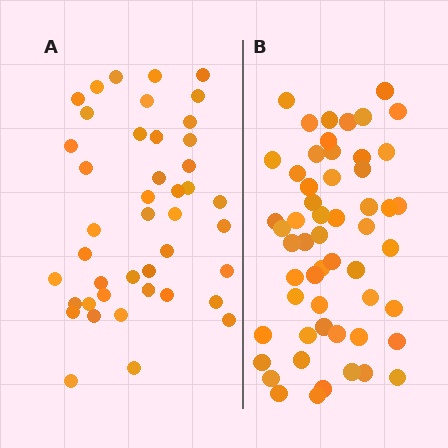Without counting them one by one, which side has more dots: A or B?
Region B (the right region) has more dots.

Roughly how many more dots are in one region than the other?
Region B has roughly 12 or so more dots than region A.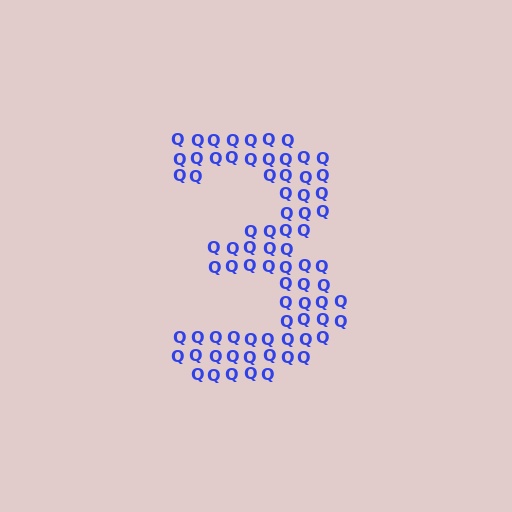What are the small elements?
The small elements are letter Q's.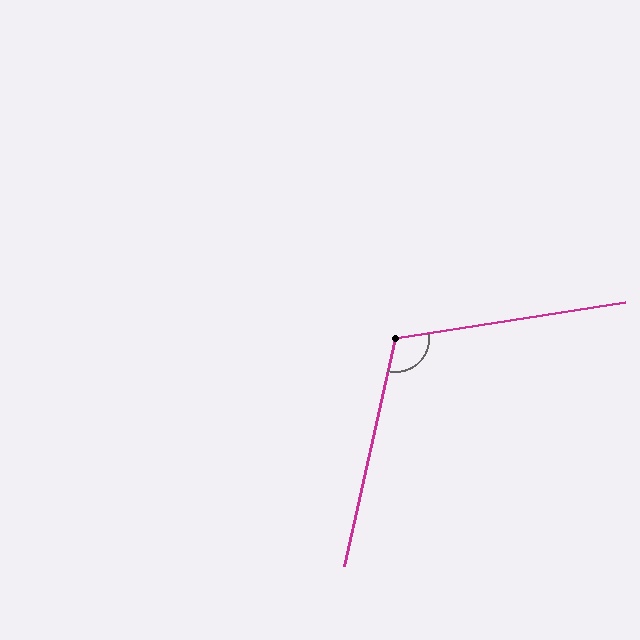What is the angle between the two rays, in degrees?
Approximately 112 degrees.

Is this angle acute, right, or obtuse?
It is obtuse.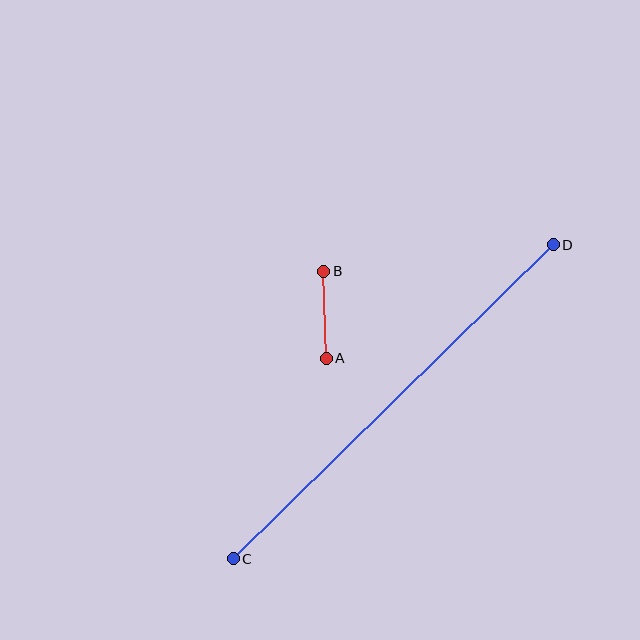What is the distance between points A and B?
The distance is approximately 87 pixels.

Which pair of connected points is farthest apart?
Points C and D are farthest apart.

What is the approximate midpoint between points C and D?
The midpoint is at approximately (393, 402) pixels.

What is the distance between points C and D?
The distance is approximately 448 pixels.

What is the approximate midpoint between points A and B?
The midpoint is at approximately (325, 315) pixels.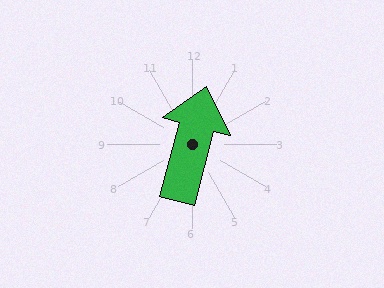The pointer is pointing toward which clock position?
Roughly 12 o'clock.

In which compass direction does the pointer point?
North.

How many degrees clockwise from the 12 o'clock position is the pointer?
Approximately 15 degrees.